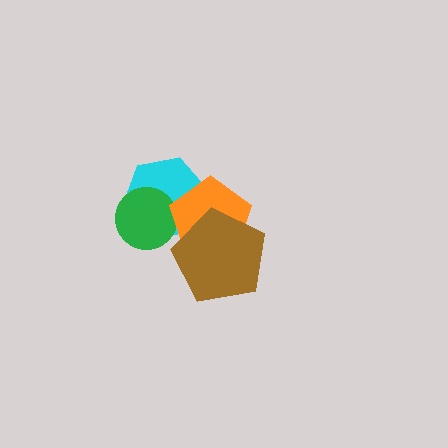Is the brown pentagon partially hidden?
No, no other shape covers it.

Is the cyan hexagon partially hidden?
Yes, it is partially covered by another shape.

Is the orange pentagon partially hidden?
Yes, it is partially covered by another shape.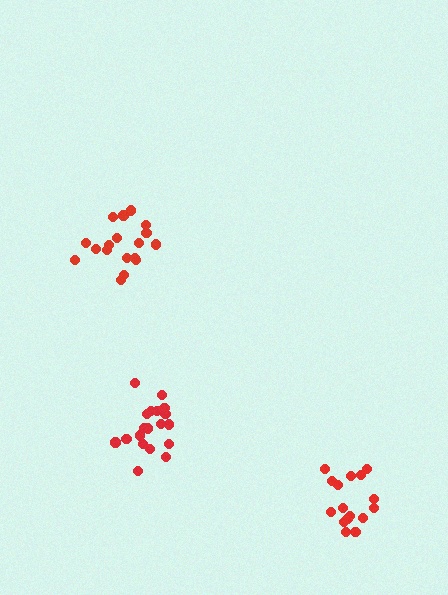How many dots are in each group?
Group 1: 20 dots, Group 2: 18 dots, Group 3: 16 dots (54 total).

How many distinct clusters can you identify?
There are 3 distinct clusters.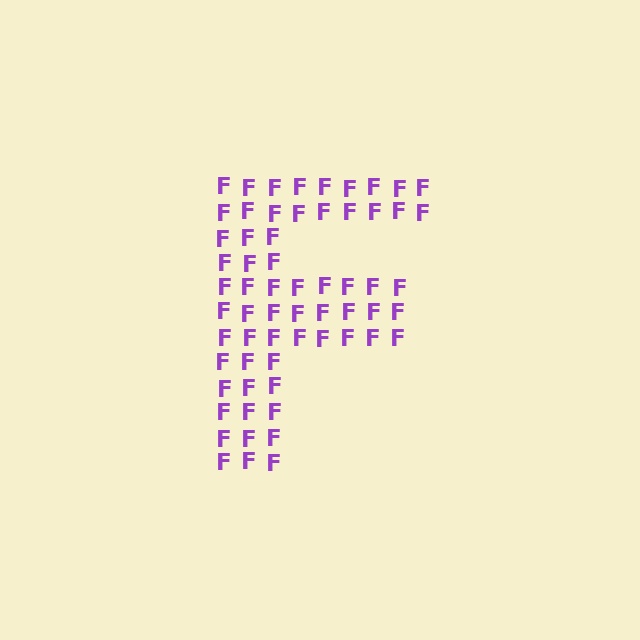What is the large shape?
The large shape is the letter F.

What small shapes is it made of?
It is made of small letter F's.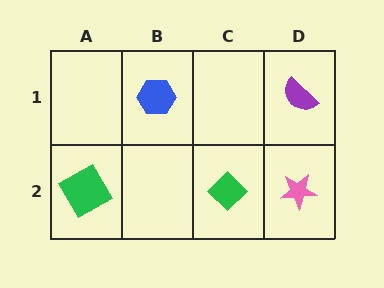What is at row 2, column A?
A green square.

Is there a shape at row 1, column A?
No, that cell is empty.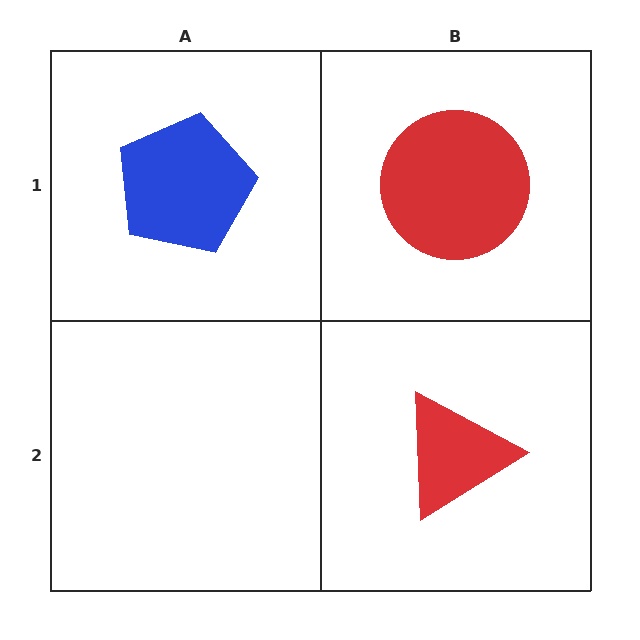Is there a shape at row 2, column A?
No, that cell is empty.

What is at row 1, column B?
A red circle.